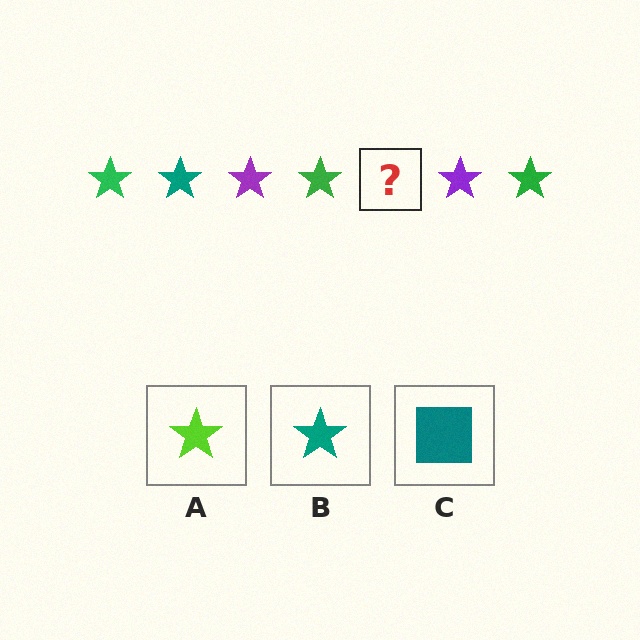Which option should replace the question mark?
Option B.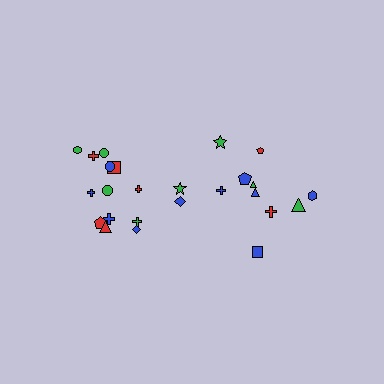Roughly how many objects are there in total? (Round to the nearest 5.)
Roughly 25 objects in total.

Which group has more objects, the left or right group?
The left group.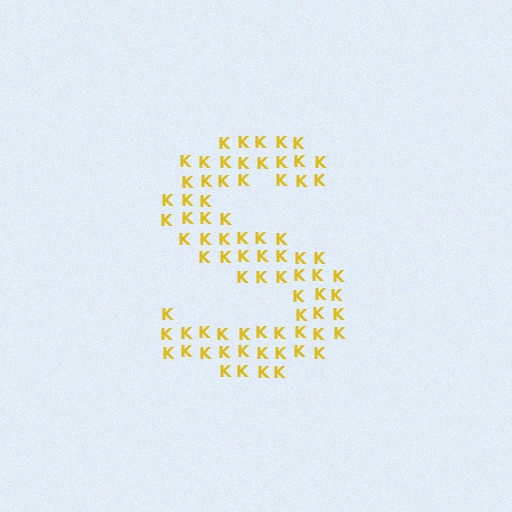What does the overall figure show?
The overall figure shows the letter S.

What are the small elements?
The small elements are letter K's.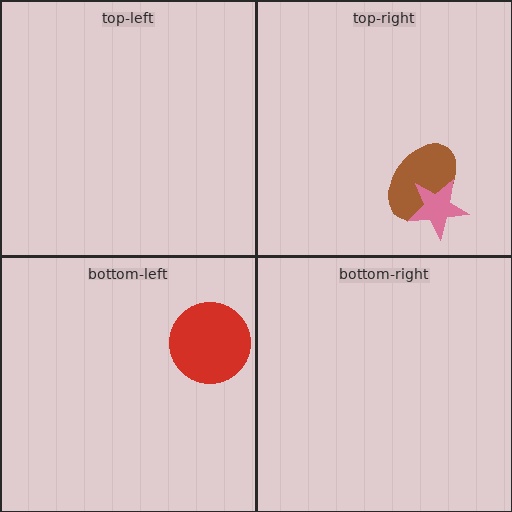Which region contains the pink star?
The top-right region.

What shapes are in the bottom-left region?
The red circle.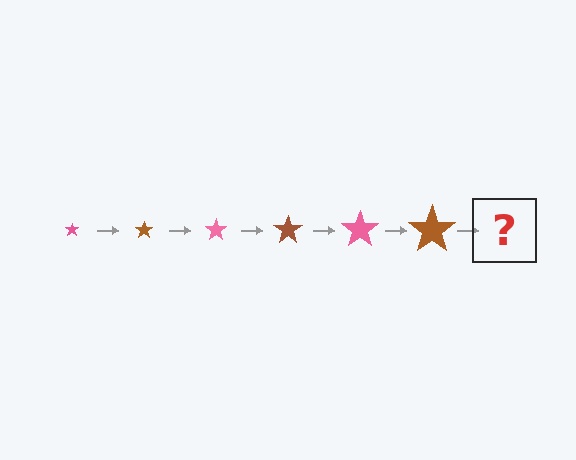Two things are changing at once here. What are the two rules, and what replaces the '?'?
The two rules are that the star grows larger each step and the color cycles through pink and brown. The '?' should be a pink star, larger than the previous one.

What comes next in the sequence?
The next element should be a pink star, larger than the previous one.